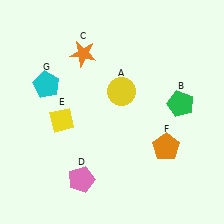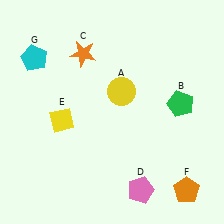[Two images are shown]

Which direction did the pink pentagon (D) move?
The pink pentagon (D) moved right.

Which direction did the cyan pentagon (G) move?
The cyan pentagon (G) moved up.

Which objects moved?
The objects that moved are: the pink pentagon (D), the orange pentagon (F), the cyan pentagon (G).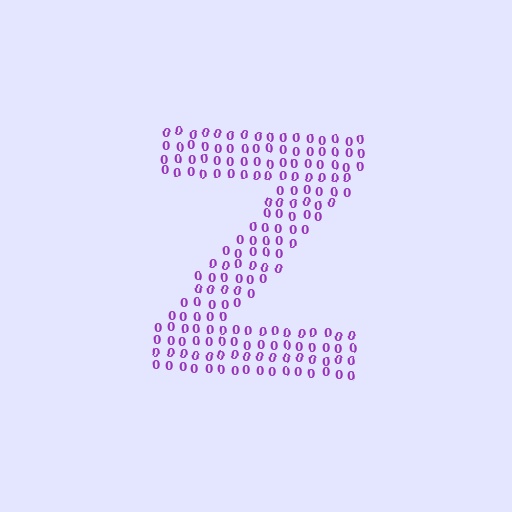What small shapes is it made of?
It is made of small digit 0's.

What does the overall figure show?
The overall figure shows the letter Z.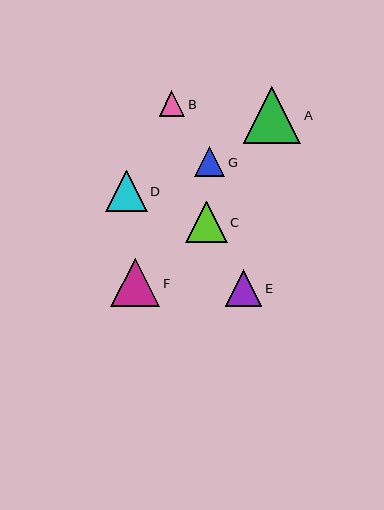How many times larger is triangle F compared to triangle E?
Triangle F is approximately 1.3 times the size of triangle E.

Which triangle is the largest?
Triangle A is the largest with a size of approximately 57 pixels.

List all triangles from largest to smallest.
From largest to smallest: A, F, D, C, E, G, B.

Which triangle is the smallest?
Triangle B is the smallest with a size of approximately 25 pixels.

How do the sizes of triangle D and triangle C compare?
Triangle D and triangle C are approximately the same size.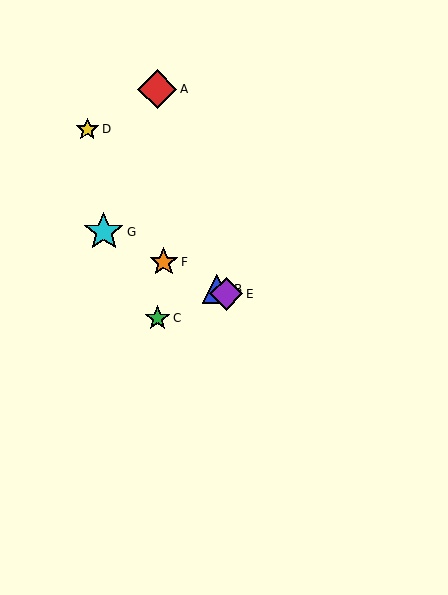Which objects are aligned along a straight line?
Objects B, E, F, G are aligned along a straight line.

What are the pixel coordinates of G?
Object G is at (104, 232).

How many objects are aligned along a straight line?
4 objects (B, E, F, G) are aligned along a straight line.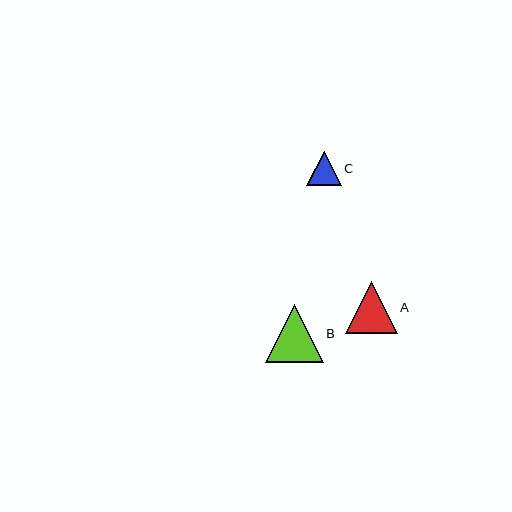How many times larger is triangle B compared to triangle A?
Triangle B is approximately 1.1 times the size of triangle A.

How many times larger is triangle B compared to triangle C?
Triangle B is approximately 1.7 times the size of triangle C.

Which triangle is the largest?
Triangle B is the largest with a size of approximately 58 pixels.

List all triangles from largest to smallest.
From largest to smallest: B, A, C.